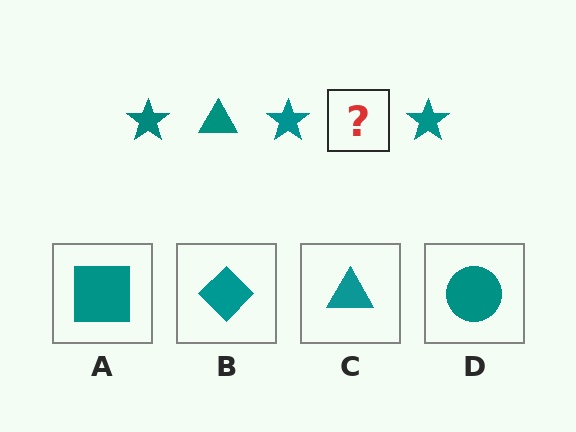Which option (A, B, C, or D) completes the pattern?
C.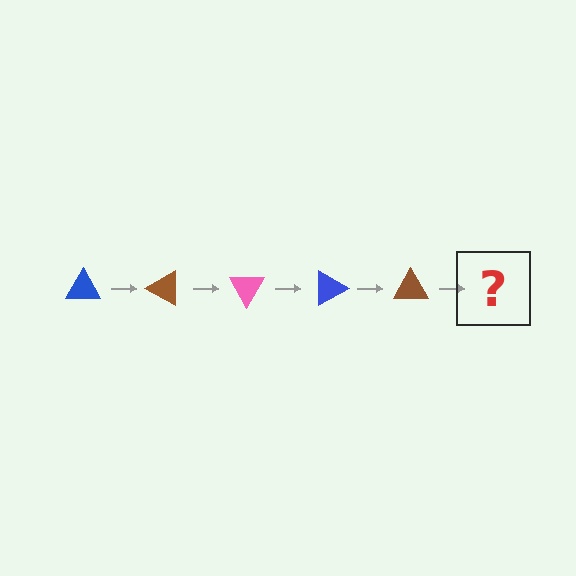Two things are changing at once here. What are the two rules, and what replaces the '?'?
The two rules are that it rotates 30 degrees each step and the color cycles through blue, brown, and pink. The '?' should be a pink triangle, rotated 150 degrees from the start.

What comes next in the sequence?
The next element should be a pink triangle, rotated 150 degrees from the start.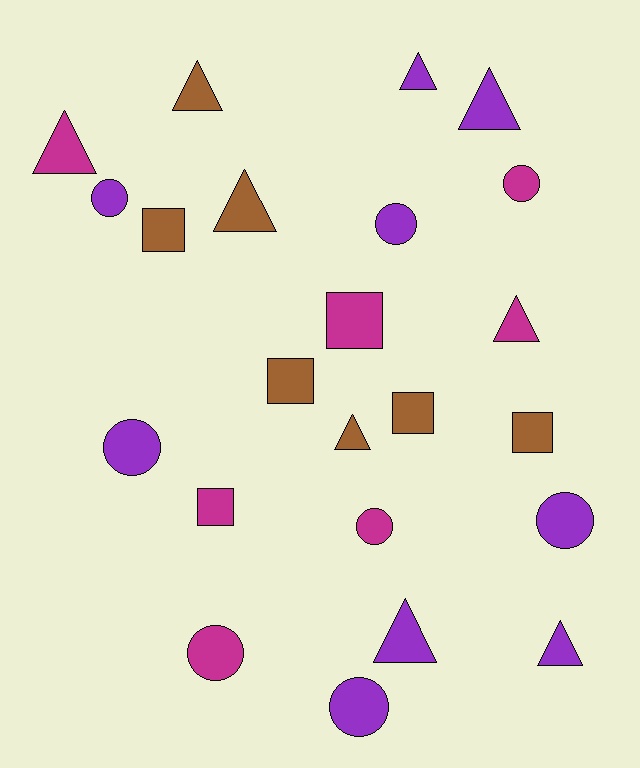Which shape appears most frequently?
Triangle, with 9 objects.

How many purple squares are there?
There are no purple squares.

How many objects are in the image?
There are 23 objects.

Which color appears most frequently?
Purple, with 9 objects.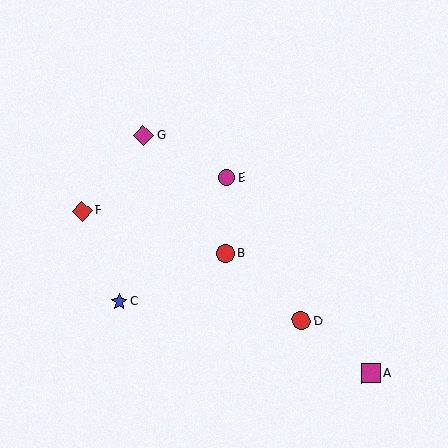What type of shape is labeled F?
Shape F is a red diamond.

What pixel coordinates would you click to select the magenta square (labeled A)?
Click at (371, 373) to select the magenta square A.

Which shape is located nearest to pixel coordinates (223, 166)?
The magenta circle (labeled E) at (226, 178) is nearest to that location.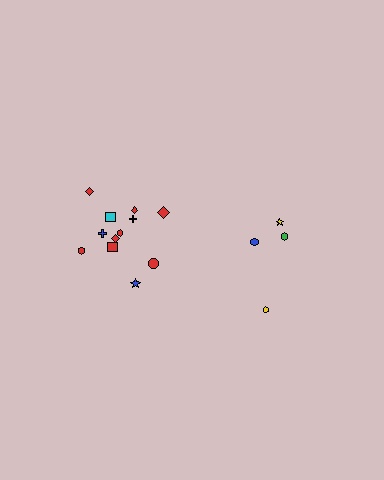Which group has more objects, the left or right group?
The left group.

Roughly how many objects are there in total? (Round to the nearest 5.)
Roughly 15 objects in total.